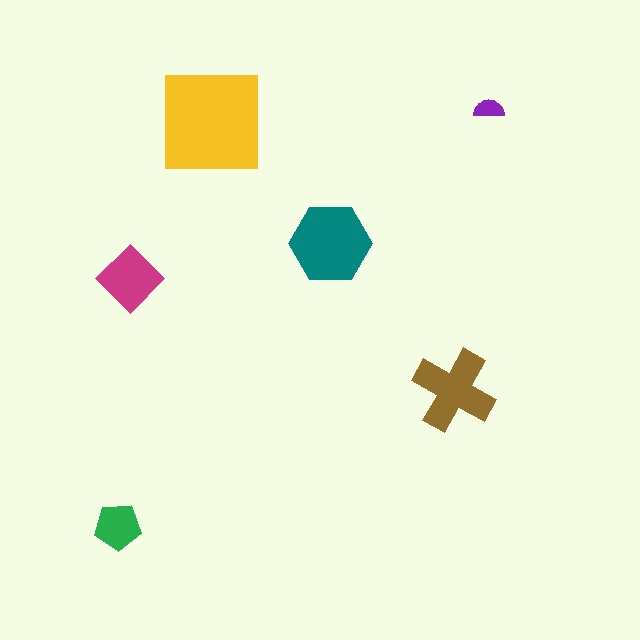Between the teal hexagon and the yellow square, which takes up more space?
The yellow square.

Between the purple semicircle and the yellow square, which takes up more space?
The yellow square.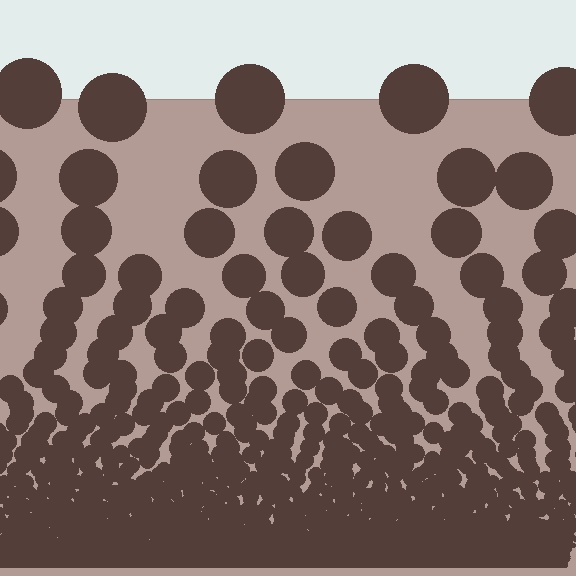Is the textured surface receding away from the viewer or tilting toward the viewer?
The surface appears to tilt toward the viewer. Texture elements get larger and sparser toward the top.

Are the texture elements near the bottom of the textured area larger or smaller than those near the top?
Smaller. The gradient is inverted — elements near the bottom are smaller and denser.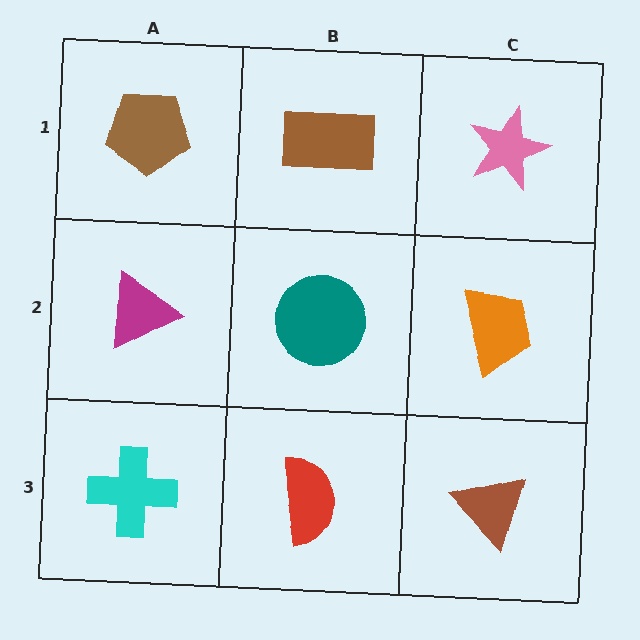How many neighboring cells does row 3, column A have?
2.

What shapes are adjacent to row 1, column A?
A magenta triangle (row 2, column A), a brown rectangle (row 1, column B).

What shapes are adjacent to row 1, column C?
An orange trapezoid (row 2, column C), a brown rectangle (row 1, column B).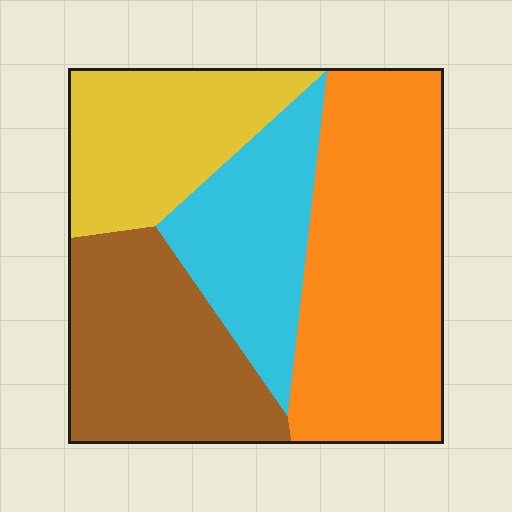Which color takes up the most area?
Orange, at roughly 35%.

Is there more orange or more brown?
Orange.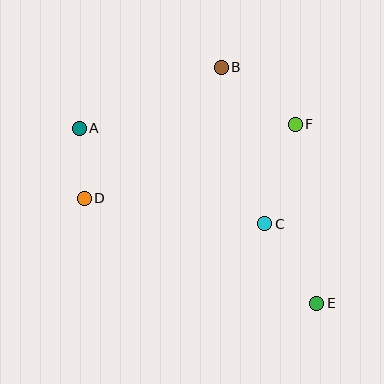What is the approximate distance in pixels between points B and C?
The distance between B and C is approximately 162 pixels.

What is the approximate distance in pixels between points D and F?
The distance between D and F is approximately 224 pixels.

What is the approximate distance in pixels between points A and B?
The distance between A and B is approximately 155 pixels.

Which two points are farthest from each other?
Points A and E are farthest from each other.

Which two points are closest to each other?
Points A and D are closest to each other.